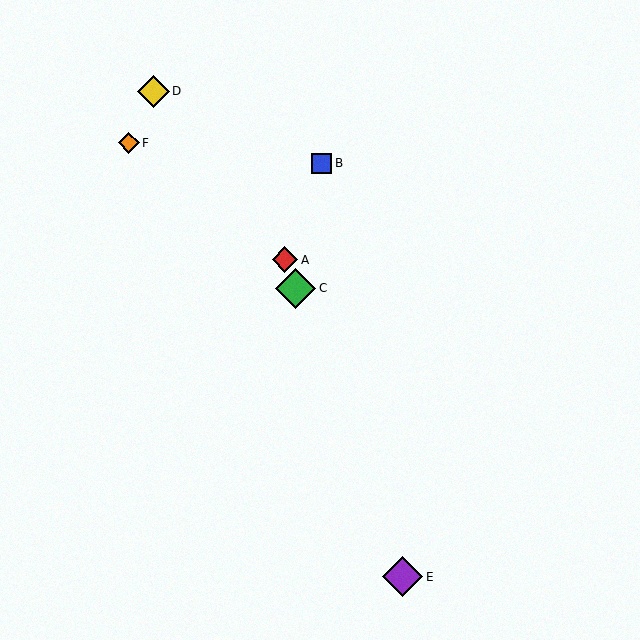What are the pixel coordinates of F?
Object F is at (129, 143).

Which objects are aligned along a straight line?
Objects A, C, E are aligned along a straight line.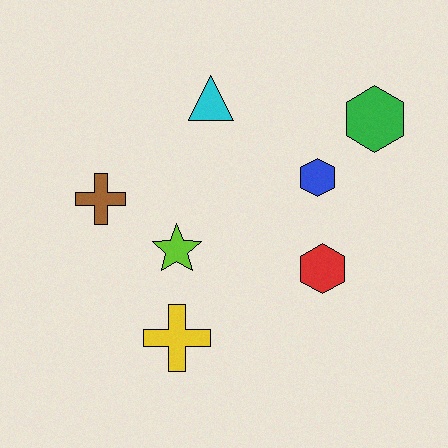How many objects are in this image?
There are 7 objects.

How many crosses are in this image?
There are 2 crosses.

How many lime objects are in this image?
There is 1 lime object.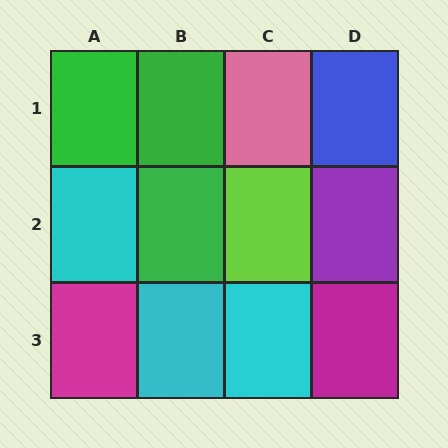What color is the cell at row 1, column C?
Pink.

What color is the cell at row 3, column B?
Cyan.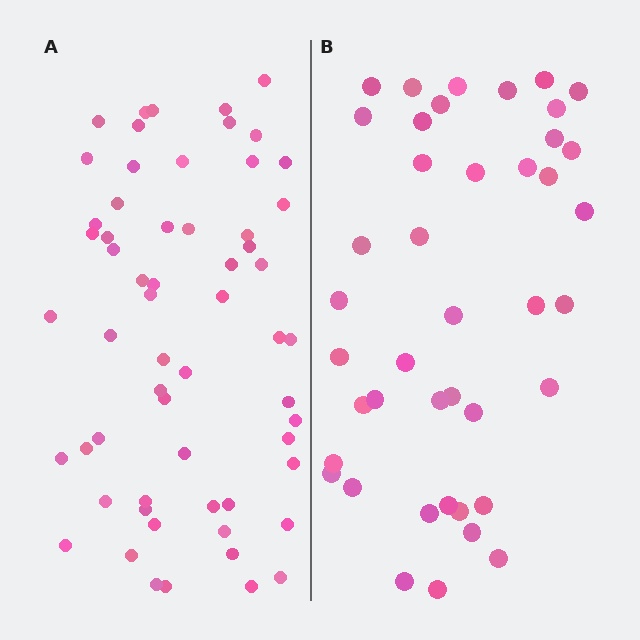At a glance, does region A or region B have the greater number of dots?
Region A (the left region) has more dots.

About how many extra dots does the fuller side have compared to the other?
Region A has approximately 20 more dots than region B.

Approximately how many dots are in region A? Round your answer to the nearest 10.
About 60 dots.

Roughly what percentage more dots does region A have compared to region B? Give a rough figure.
About 45% more.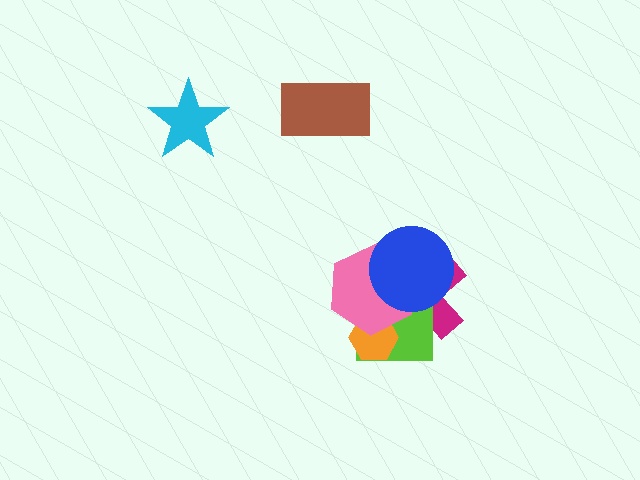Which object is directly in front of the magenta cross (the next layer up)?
The lime square is directly in front of the magenta cross.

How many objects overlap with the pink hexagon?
4 objects overlap with the pink hexagon.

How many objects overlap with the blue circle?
3 objects overlap with the blue circle.